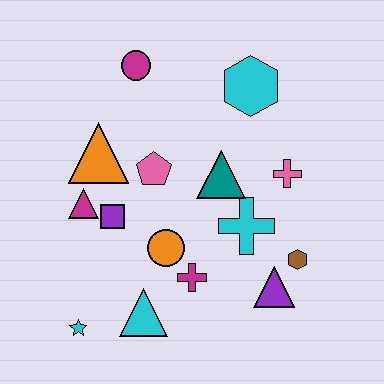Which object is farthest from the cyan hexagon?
The cyan star is farthest from the cyan hexagon.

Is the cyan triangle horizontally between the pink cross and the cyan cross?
No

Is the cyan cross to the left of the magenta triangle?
No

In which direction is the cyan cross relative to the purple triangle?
The cyan cross is above the purple triangle.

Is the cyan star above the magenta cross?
No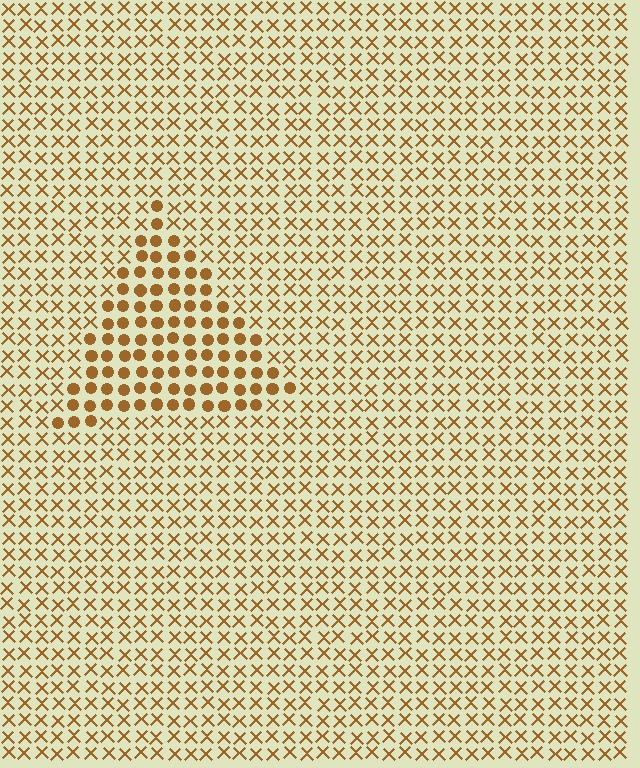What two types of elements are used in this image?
The image uses circles inside the triangle region and X marks outside it.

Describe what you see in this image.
The image is filled with small brown elements arranged in a uniform grid. A triangle-shaped region contains circles, while the surrounding area contains X marks. The boundary is defined purely by the change in element shape.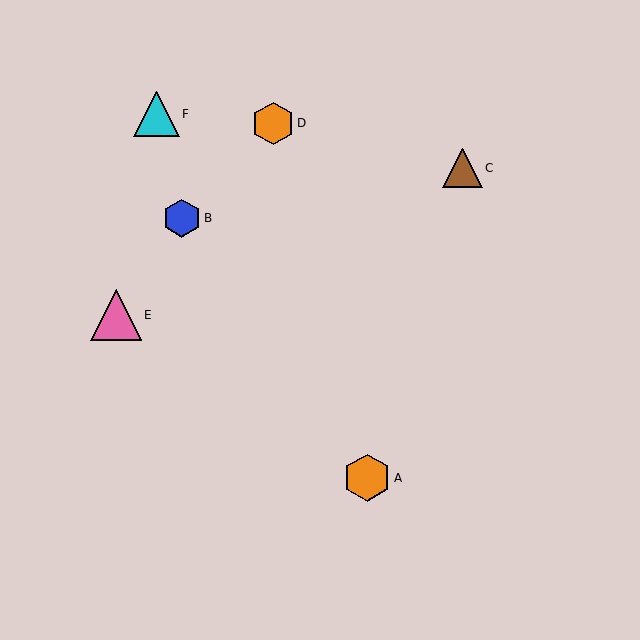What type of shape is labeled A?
Shape A is an orange hexagon.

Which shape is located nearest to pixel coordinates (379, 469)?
The orange hexagon (labeled A) at (367, 478) is nearest to that location.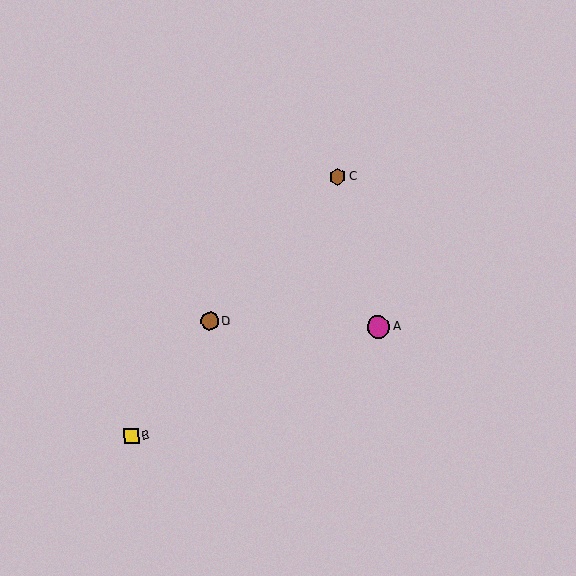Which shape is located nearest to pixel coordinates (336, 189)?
The brown hexagon (labeled C) at (338, 177) is nearest to that location.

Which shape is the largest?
The magenta circle (labeled A) is the largest.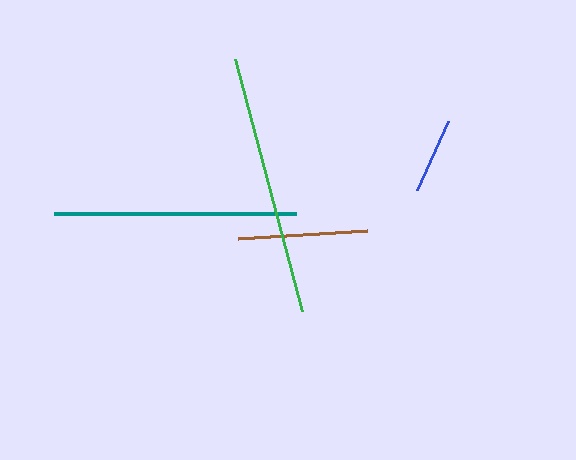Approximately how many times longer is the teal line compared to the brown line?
The teal line is approximately 1.9 times the length of the brown line.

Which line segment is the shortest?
The blue line is the shortest at approximately 76 pixels.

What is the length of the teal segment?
The teal segment is approximately 242 pixels long.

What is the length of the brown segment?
The brown segment is approximately 129 pixels long.